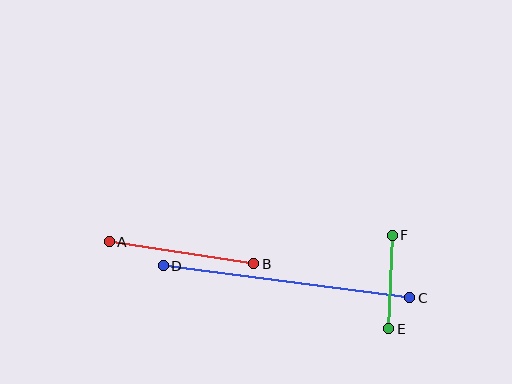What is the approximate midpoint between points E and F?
The midpoint is at approximately (391, 282) pixels.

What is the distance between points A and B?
The distance is approximately 146 pixels.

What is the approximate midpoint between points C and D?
The midpoint is at approximately (286, 282) pixels.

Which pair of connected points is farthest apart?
Points C and D are farthest apart.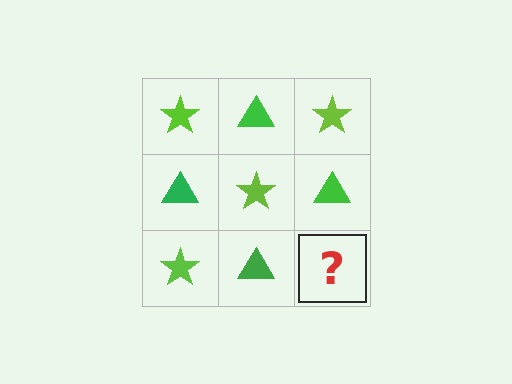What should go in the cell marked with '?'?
The missing cell should contain a lime star.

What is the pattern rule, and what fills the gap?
The rule is that it alternates lime star and green triangle in a checkerboard pattern. The gap should be filled with a lime star.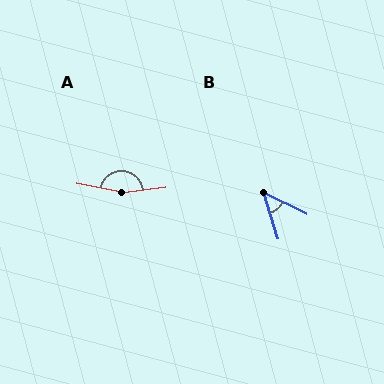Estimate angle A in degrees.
Approximately 161 degrees.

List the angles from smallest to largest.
B (46°), A (161°).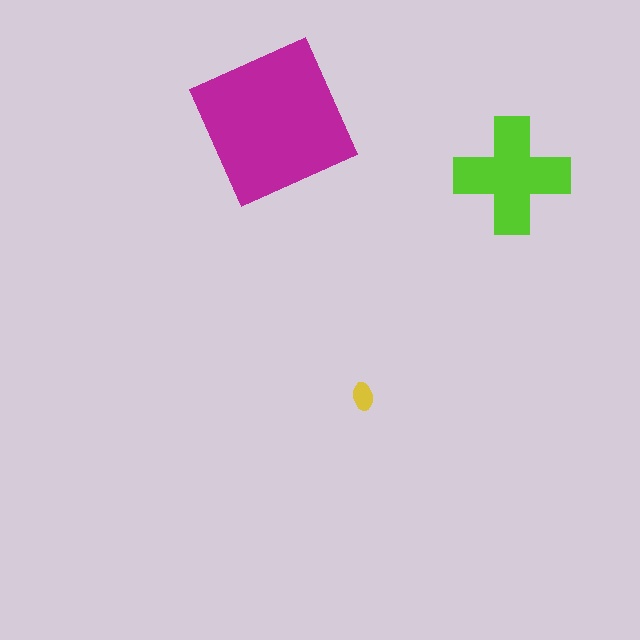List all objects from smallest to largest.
The yellow ellipse, the lime cross, the magenta square.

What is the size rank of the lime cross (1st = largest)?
2nd.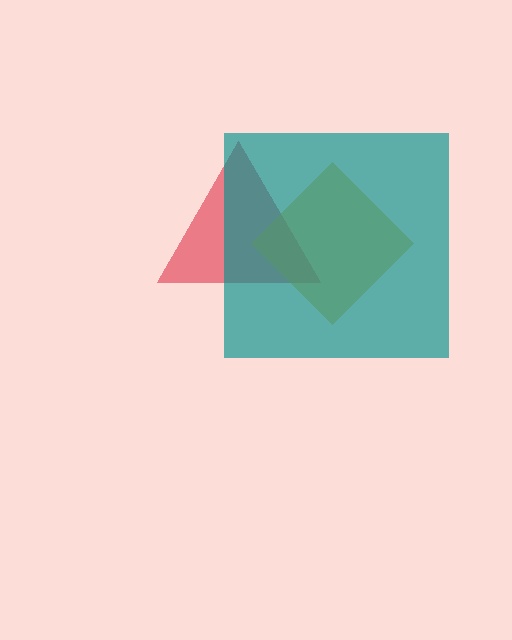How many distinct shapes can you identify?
There are 3 distinct shapes: a red triangle, an orange diamond, a teal square.